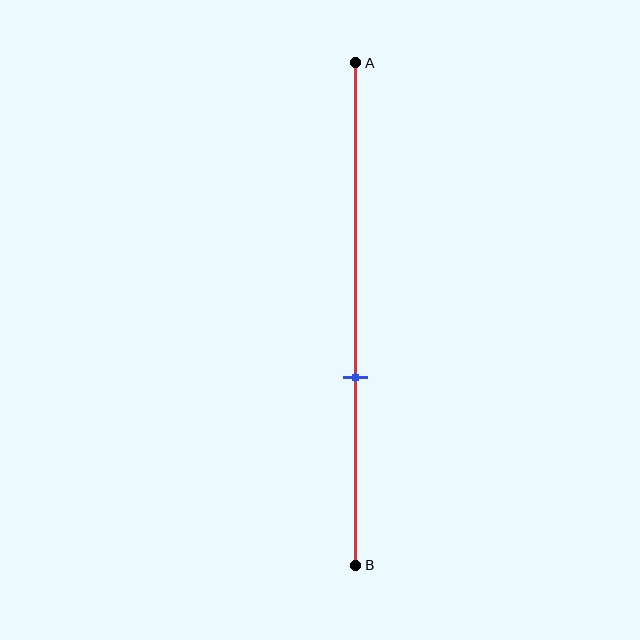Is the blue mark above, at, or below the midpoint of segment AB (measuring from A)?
The blue mark is below the midpoint of segment AB.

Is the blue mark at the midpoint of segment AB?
No, the mark is at about 65% from A, not at the 50% midpoint.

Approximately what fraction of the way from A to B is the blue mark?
The blue mark is approximately 65% of the way from A to B.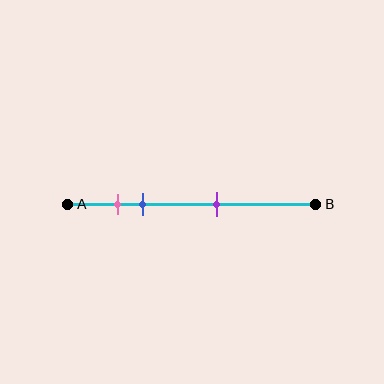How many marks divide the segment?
There are 3 marks dividing the segment.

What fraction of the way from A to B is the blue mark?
The blue mark is approximately 30% (0.3) of the way from A to B.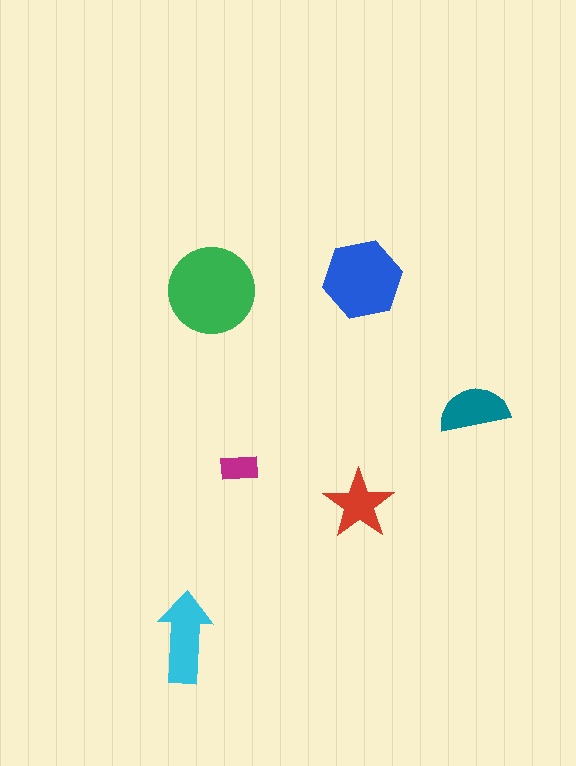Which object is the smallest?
The magenta rectangle.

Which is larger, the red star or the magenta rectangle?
The red star.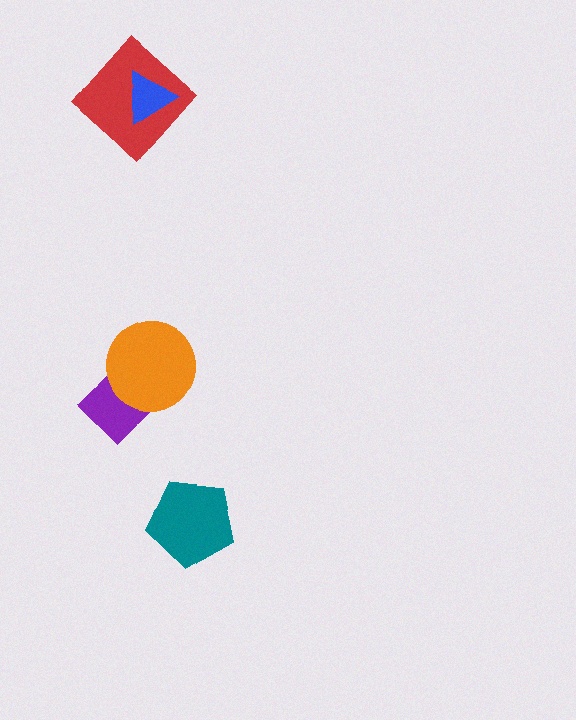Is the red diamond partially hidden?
Yes, it is partially covered by another shape.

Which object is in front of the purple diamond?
The orange circle is in front of the purple diamond.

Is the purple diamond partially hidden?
Yes, it is partially covered by another shape.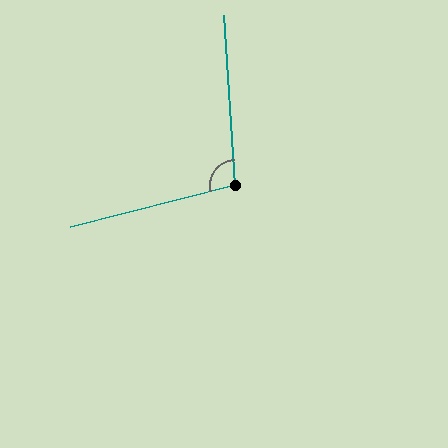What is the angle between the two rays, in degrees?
Approximately 100 degrees.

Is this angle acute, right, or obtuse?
It is obtuse.